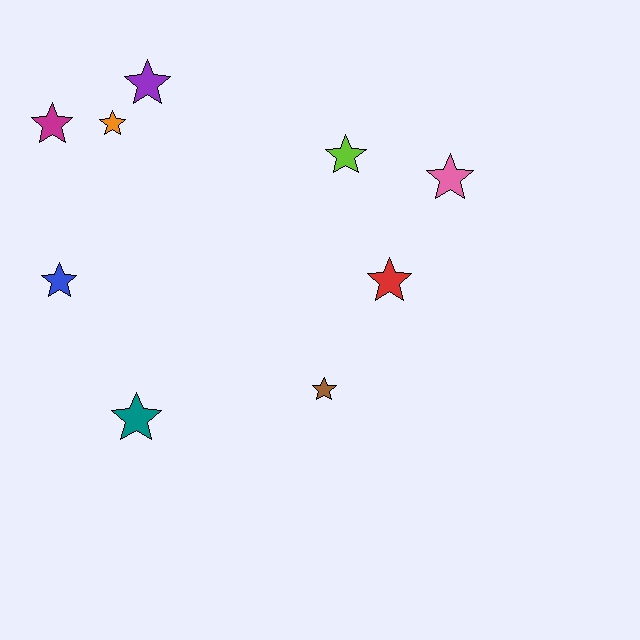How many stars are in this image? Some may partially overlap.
There are 9 stars.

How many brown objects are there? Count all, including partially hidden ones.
There is 1 brown object.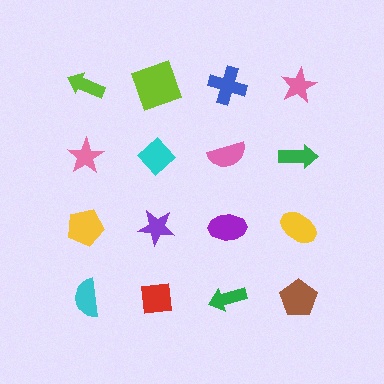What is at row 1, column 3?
A blue cross.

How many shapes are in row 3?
4 shapes.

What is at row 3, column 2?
A purple star.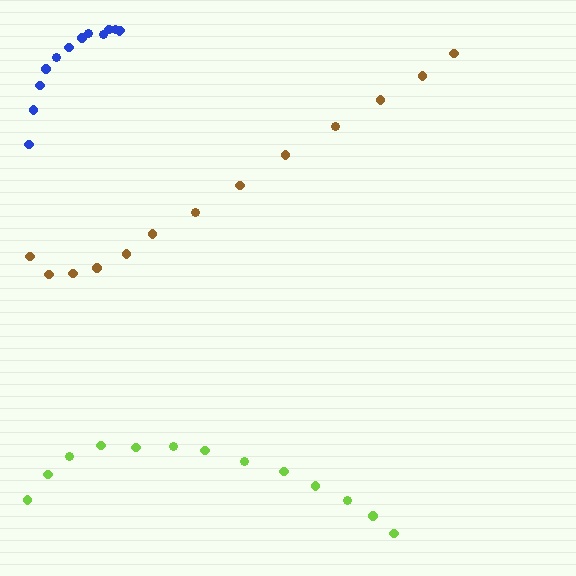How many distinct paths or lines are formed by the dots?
There are 3 distinct paths.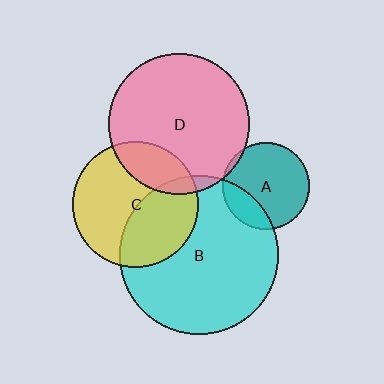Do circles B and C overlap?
Yes.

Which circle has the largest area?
Circle B (cyan).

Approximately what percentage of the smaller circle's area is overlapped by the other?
Approximately 40%.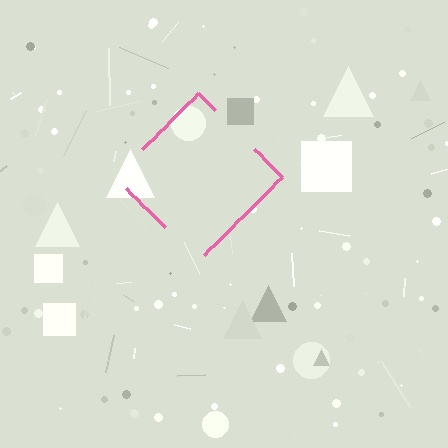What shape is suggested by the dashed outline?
The dashed outline suggests a diamond.